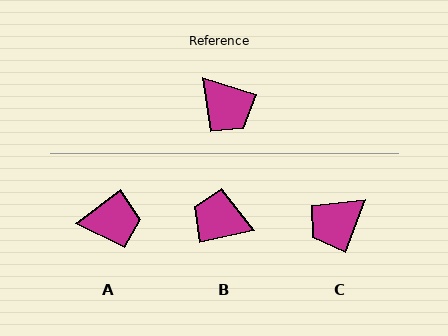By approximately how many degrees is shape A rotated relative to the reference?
Approximately 55 degrees counter-clockwise.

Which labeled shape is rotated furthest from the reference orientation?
B, about 151 degrees away.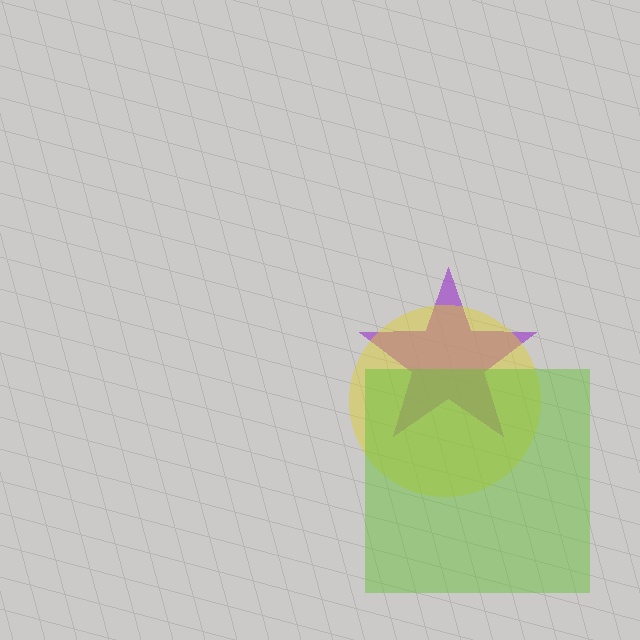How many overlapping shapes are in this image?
There are 3 overlapping shapes in the image.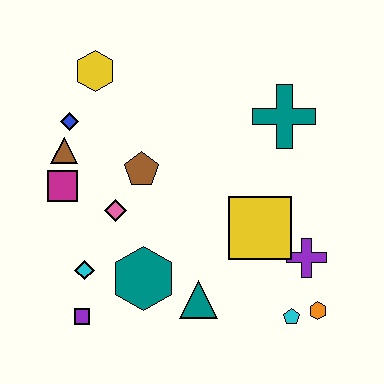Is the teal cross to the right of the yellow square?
Yes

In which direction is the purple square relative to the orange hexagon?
The purple square is to the left of the orange hexagon.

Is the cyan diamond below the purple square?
No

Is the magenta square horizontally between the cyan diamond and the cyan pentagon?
No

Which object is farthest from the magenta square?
The orange hexagon is farthest from the magenta square.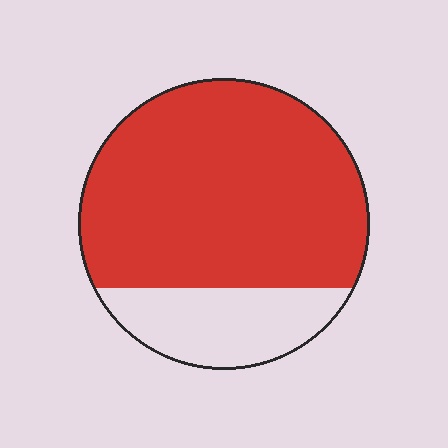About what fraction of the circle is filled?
About three quarters (3/4).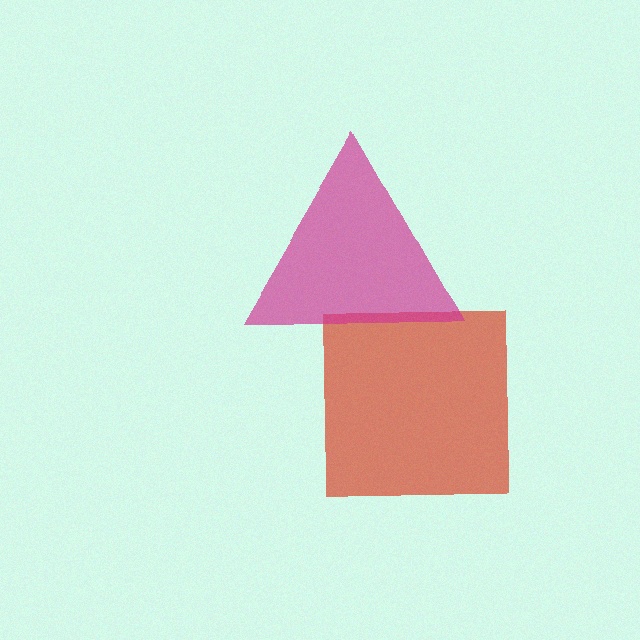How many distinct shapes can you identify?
There are 2 distinct shapes: a red square, a magenta triangle.